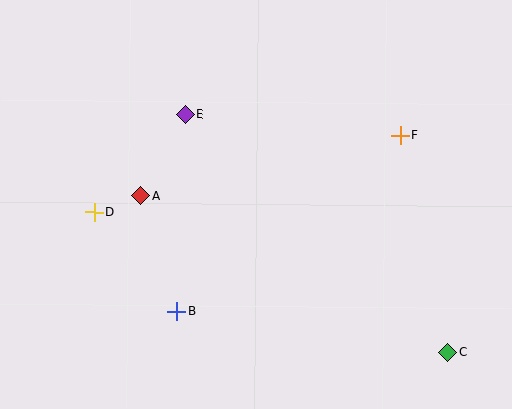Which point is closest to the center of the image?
Point E at (185, 115) is closest to the center.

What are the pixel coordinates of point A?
Point A is at (141, 196).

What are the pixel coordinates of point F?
Point F is at (400, 136).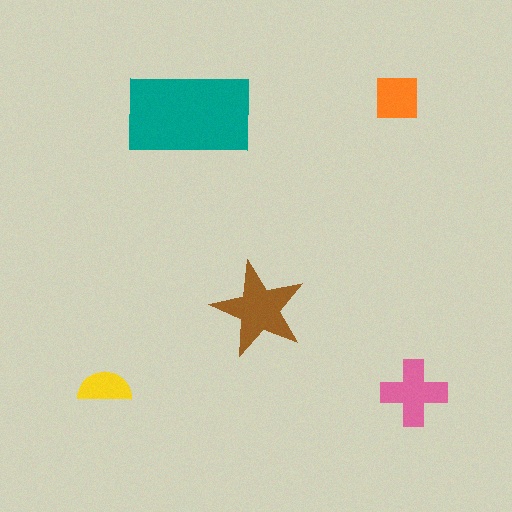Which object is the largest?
The teal rectangle.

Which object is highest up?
The orange square is topmost.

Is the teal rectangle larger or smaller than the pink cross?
Larger.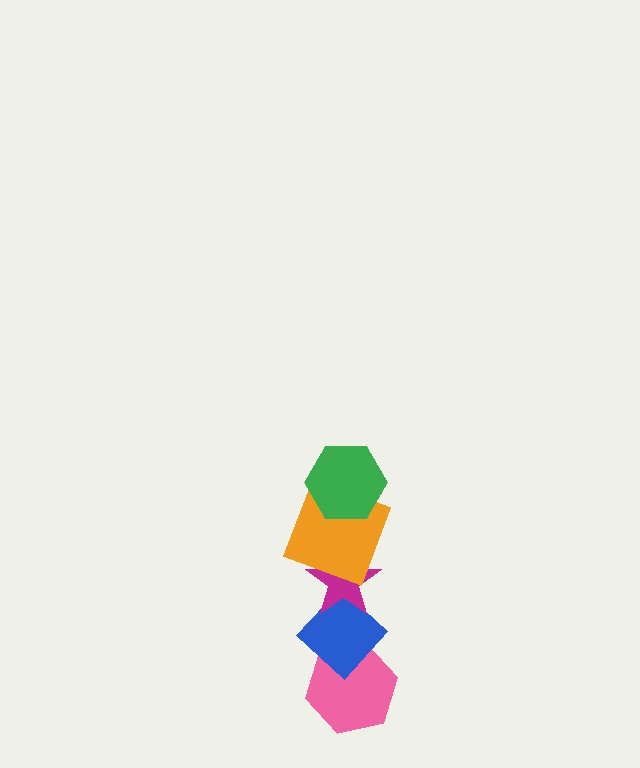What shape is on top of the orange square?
The green hexagon is on top of the orange square.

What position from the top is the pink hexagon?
The pink hexagon is 5th from the top.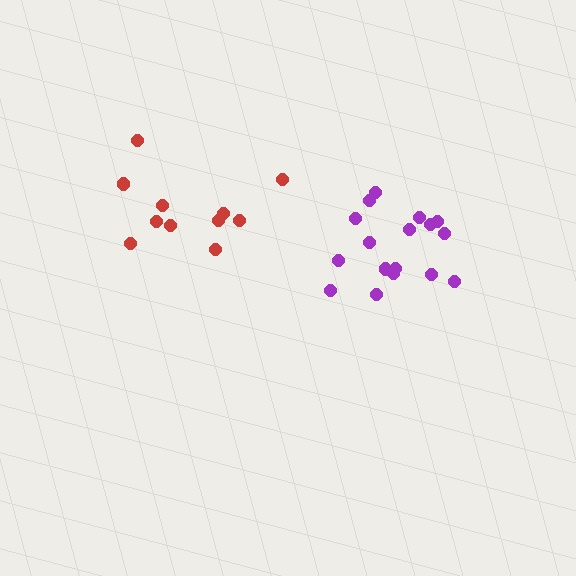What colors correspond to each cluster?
The clusters are colored: purple, red.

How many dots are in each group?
Group 1: 17 dots, Group 2: 11 dots (28 total).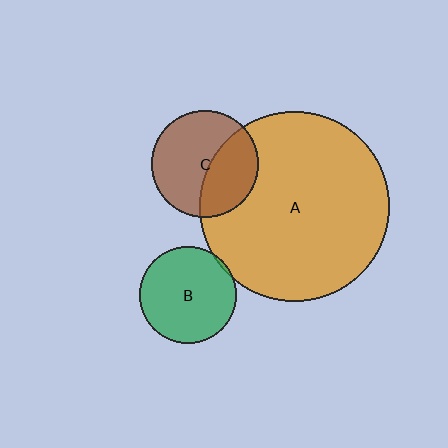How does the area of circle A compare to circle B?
Approximately 3.8 times.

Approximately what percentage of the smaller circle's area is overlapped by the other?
Approximately 40%.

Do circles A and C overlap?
Yes.